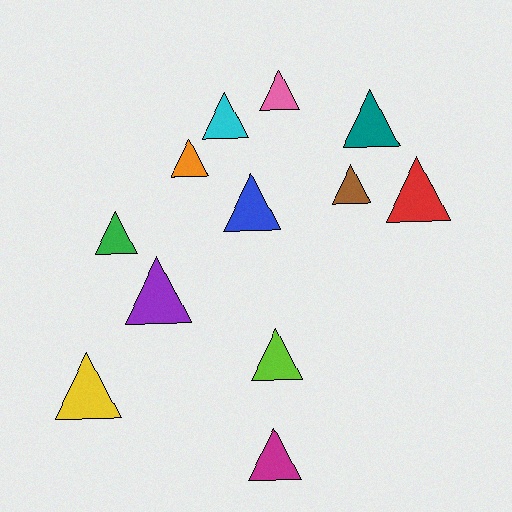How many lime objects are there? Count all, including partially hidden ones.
There is 1 lime object.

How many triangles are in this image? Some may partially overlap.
There are 12 triangles.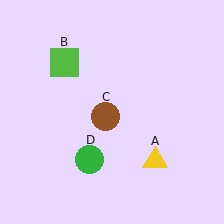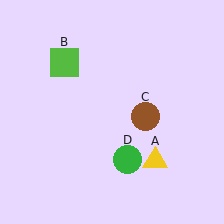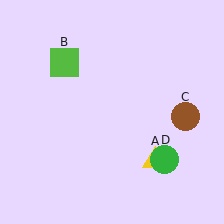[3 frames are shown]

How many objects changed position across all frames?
2 objects changed position: brown circle (object C), green circle (object D).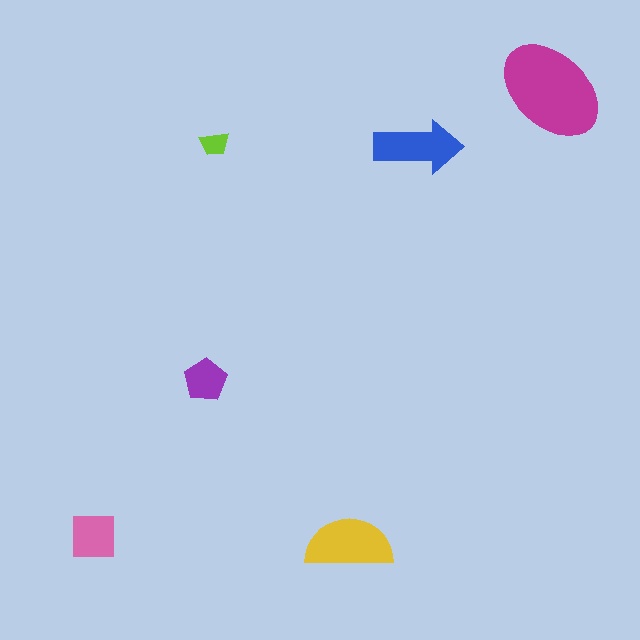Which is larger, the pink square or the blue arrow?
The blue arrow.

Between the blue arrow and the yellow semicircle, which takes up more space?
The yellow semicircle.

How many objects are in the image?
There are 6 objects in the image.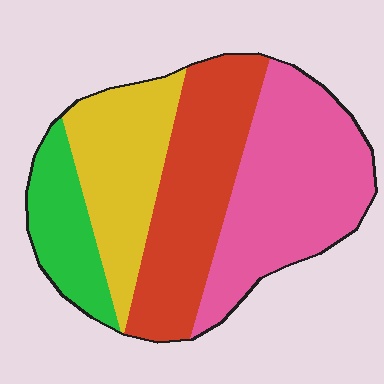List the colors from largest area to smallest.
From largest to smallest: pink, red, yellow, green.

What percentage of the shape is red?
Red takes up between a quarter and a half of the shape.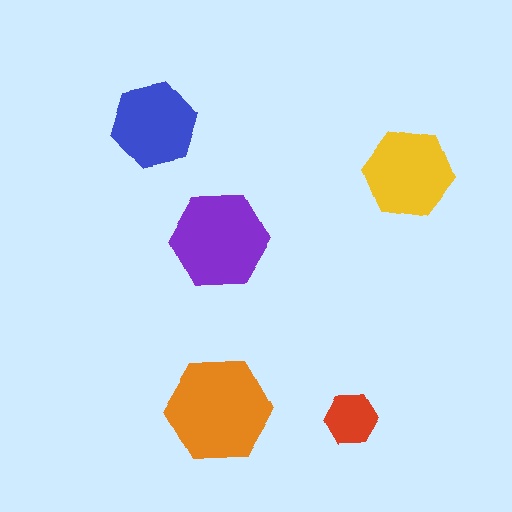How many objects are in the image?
There are 5 objects in the image.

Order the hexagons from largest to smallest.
the orange one, the purple one, the yellow one, the blue one, the red one.